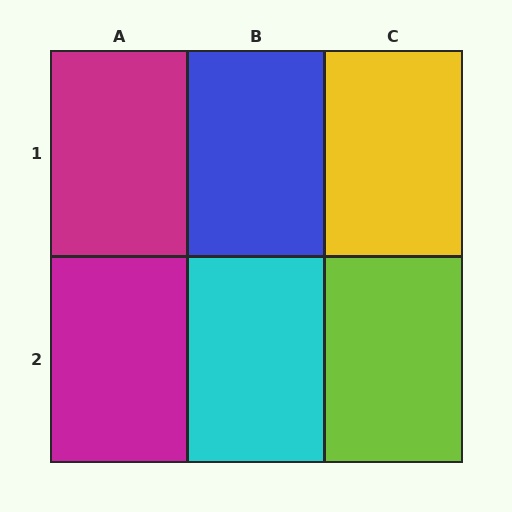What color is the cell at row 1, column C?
Yellow.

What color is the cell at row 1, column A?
Magenta.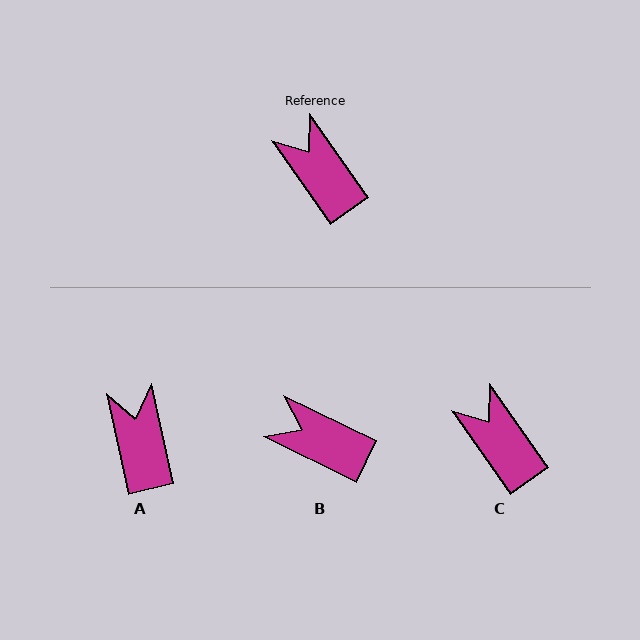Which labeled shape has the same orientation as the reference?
C.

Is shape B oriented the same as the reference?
No, it is off by about 29 degrees.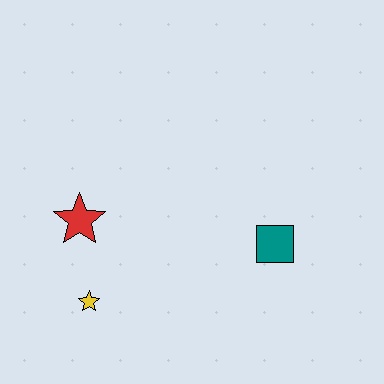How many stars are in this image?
There are 2 stars.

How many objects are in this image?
There are 3 objects.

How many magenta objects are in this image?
There are no magenta objects.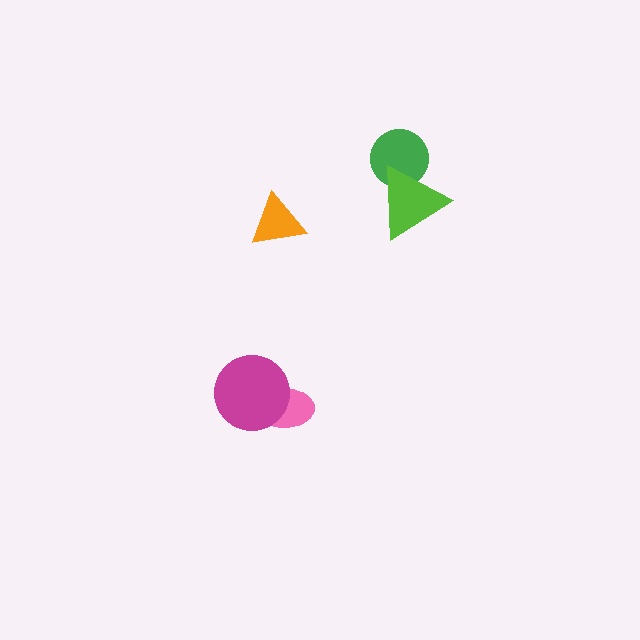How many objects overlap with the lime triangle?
1 object overlaps with the lime triangle.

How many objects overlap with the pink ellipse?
1 object overlaps with the pink ellipse.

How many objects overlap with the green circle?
1 object overlaps with the green circle.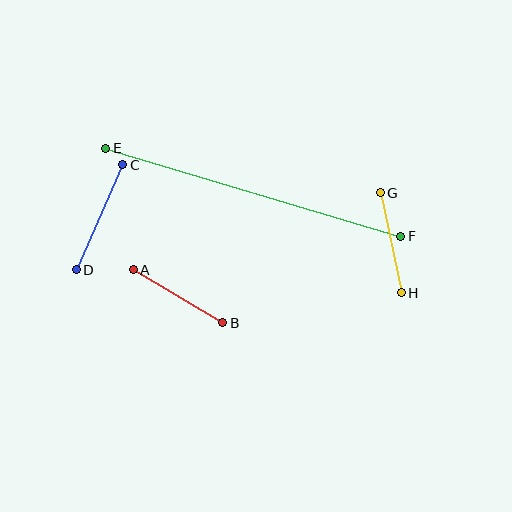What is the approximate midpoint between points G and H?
The midpoint is at approximately (391, 243) pixels.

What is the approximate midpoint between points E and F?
The midpoint is at approximately (253, 192) pixels.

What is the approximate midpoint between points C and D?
The midpoint is at approximately (99, 217) pixels.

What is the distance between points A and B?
The distance is approximately 104 pixels.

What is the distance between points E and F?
The distance is approximately 308 pixels.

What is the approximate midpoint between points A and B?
The midpoint is at approximately (178, 296) pixels.